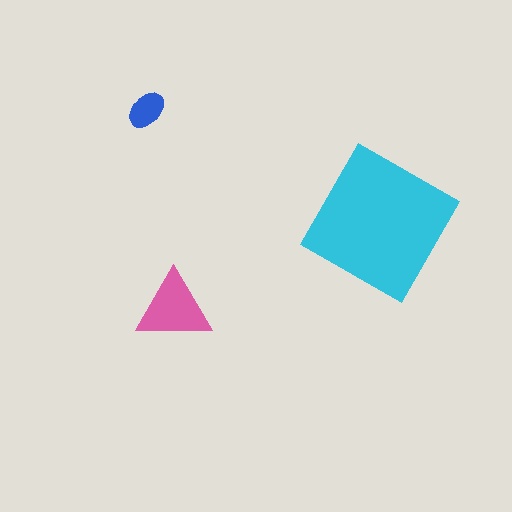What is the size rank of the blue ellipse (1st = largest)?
3rd.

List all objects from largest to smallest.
The cyan square, the pink triangle, the blue ellipse.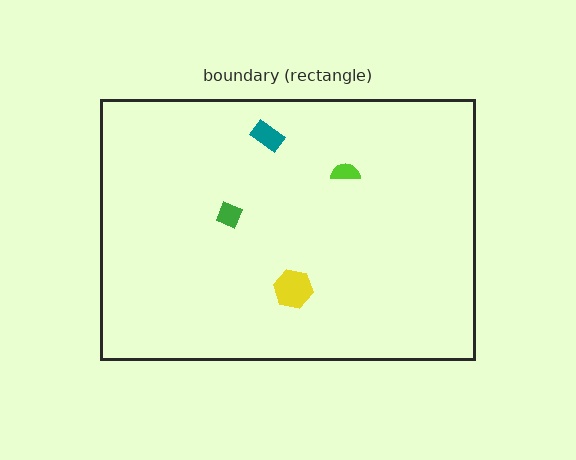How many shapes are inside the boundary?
4 inside, 0 outside.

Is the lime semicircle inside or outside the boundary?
Inside.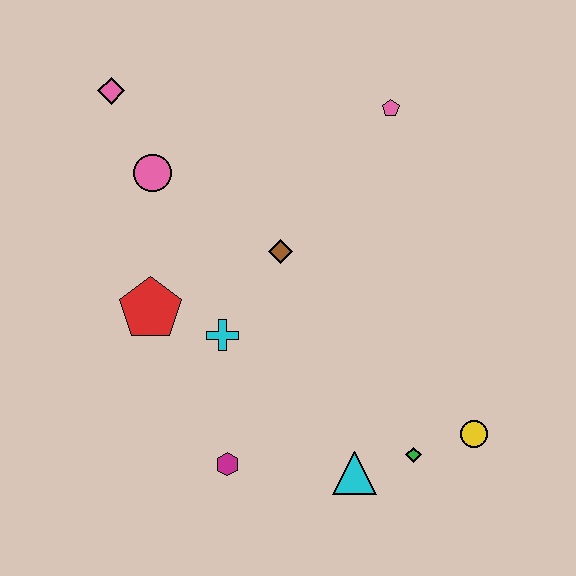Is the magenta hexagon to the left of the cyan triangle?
Yes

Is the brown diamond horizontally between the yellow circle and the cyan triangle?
No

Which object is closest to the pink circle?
The pink diamond is closest to the pink circle.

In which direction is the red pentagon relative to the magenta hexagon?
The red pentagon is above the magenta hexagon.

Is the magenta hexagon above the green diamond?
No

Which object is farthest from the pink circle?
The yellow circle is farthest from the pink circle.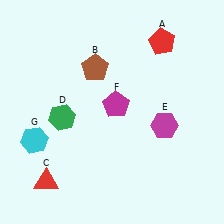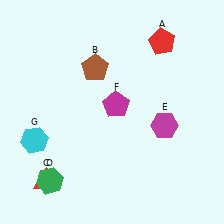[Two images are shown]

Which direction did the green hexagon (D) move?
The green hexagon (D) moved down.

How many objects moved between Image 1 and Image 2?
1 object moved between the two images.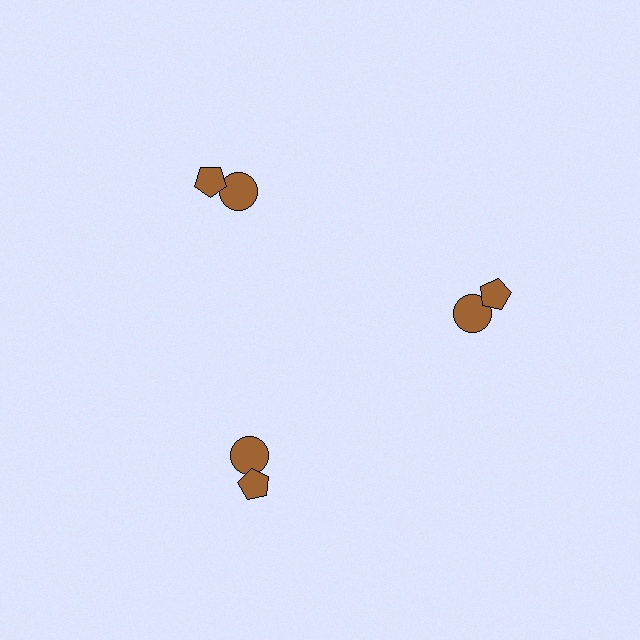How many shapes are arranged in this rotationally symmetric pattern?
There are 6 shapes, arranged in 3 groups of 2.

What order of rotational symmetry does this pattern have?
This pattern has 3-fold rotational symmetry.